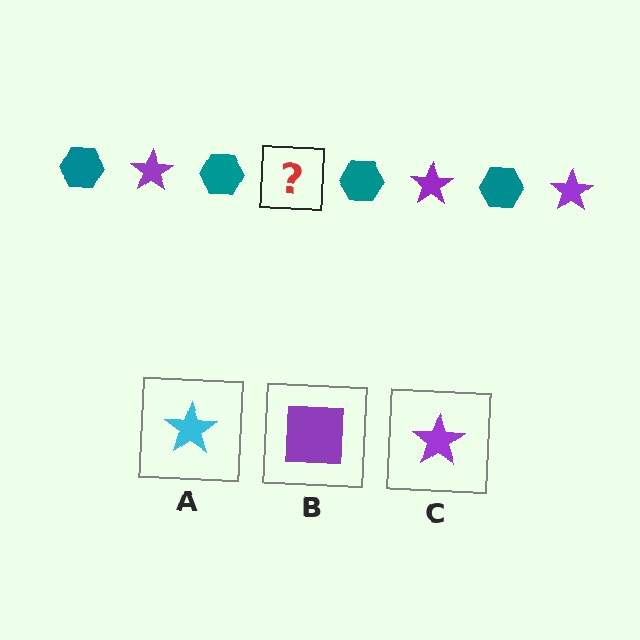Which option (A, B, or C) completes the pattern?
C.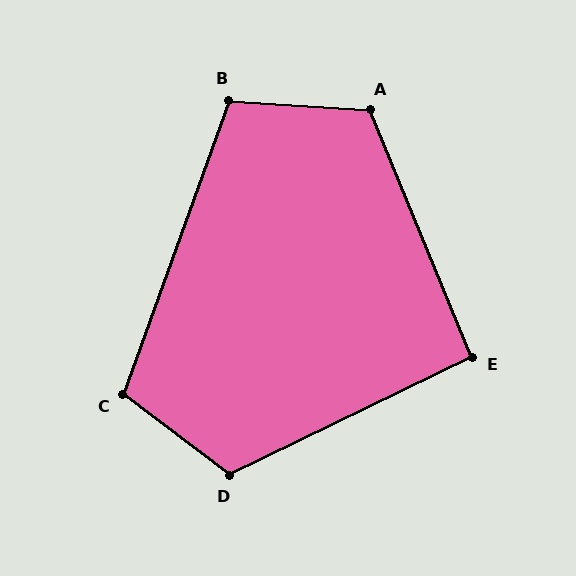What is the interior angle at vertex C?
Approximately 107 degrees (obtuse).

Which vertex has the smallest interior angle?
E, at approximately 94 degrees.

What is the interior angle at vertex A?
Approximately 116 degrees (obtuse).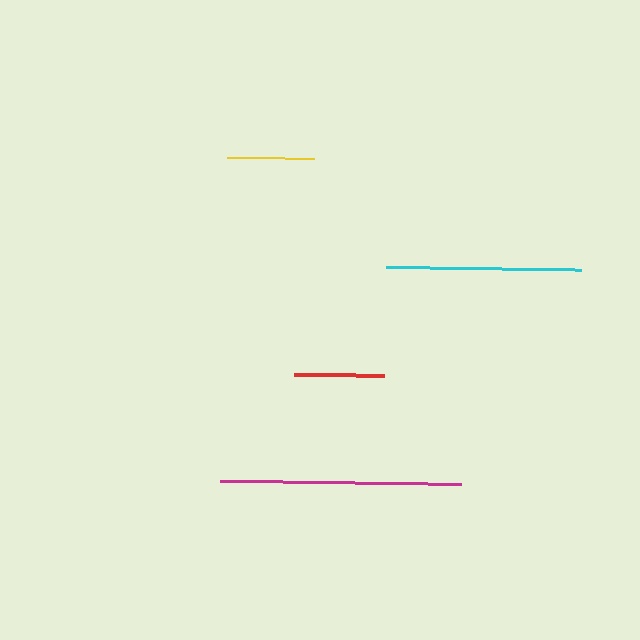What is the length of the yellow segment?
The yellow segment is approximately 86 pixels long.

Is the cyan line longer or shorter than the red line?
The cyan line is longer than the red line.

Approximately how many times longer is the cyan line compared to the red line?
The cyan line is approximately 2.2 times the length of the red line.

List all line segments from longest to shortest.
From longest to shortest: magenta, cyan, red, yellow.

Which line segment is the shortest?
The yellow line is the shortest at approximately 86 pixels.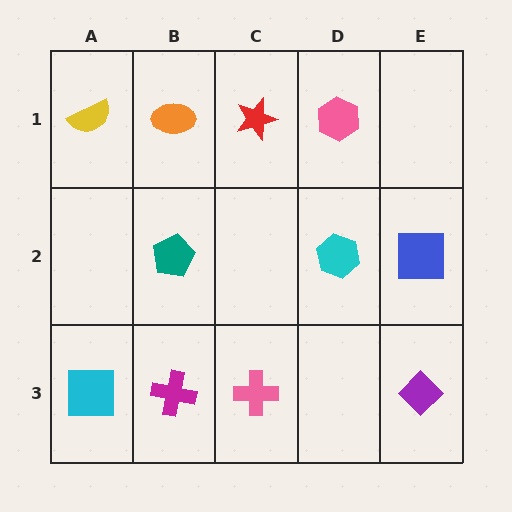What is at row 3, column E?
A purple diamond.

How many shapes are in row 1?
4 shapes.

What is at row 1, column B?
An orange ellipse.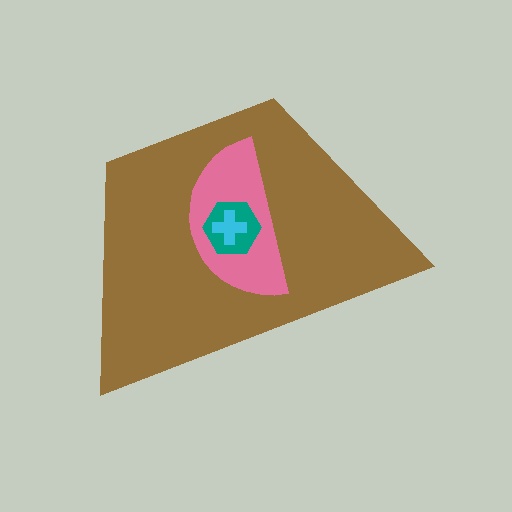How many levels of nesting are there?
4.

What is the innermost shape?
The cyan cross.